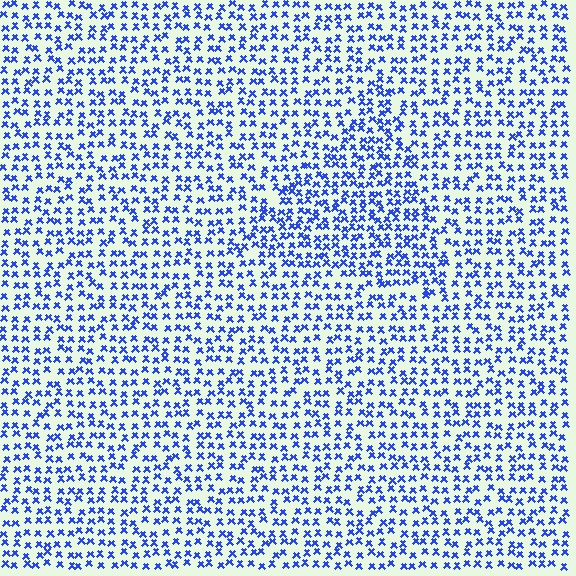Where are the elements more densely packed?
The elements are more densely packed inside the triangle boundary.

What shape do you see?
I see a triangle.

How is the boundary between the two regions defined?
The boundary is defined by a change in element density (approximately 1.4x ratio). All elements are the same color, size, and shape.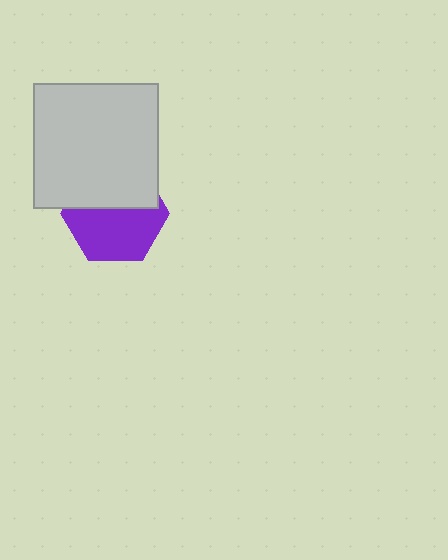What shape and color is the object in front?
The object in front is a light gray square.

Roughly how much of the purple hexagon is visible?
About half of it is visible (roughly 56%).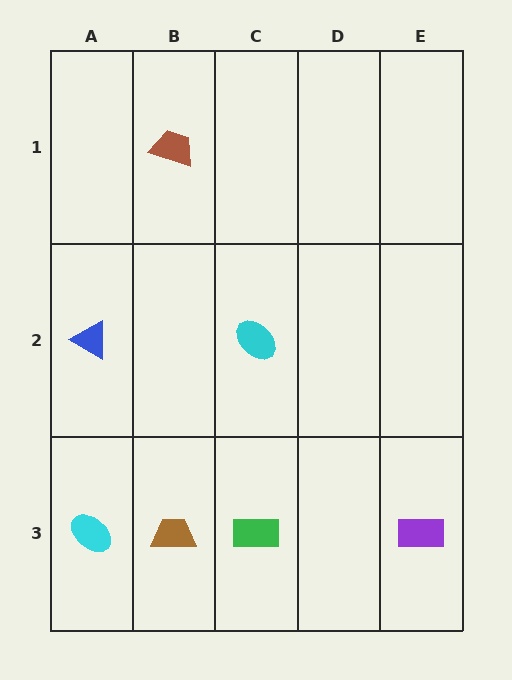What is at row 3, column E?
A purple rectangle.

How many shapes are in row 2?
2 shapes.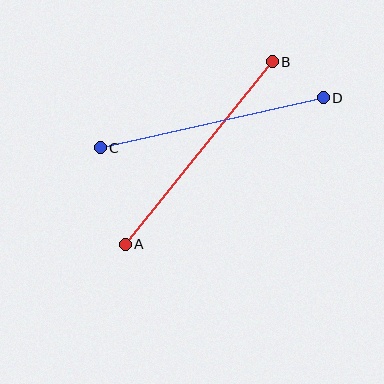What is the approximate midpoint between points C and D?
The midpoint is at approximately (212, 123) pixels.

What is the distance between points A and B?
The distance is approximately 235 pixels.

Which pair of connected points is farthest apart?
Points A and B are farthest apart.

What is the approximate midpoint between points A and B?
The midpoint is at approximately (199, 153) pixels.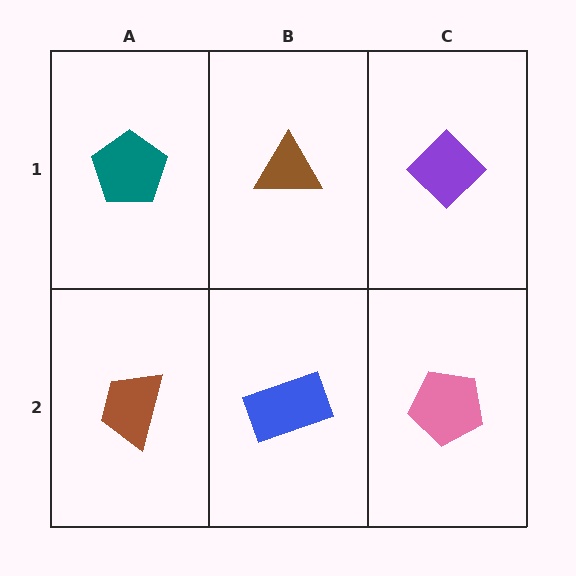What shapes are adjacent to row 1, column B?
A blue rectangle (row 2, column B), a teal pentagon (row 1, column A), a purple diamond (row 1, column C).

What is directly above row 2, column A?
A teal pentagon.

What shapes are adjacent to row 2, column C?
A purple diamond (row 1, column C), a blue rectangle (row 2, column B).